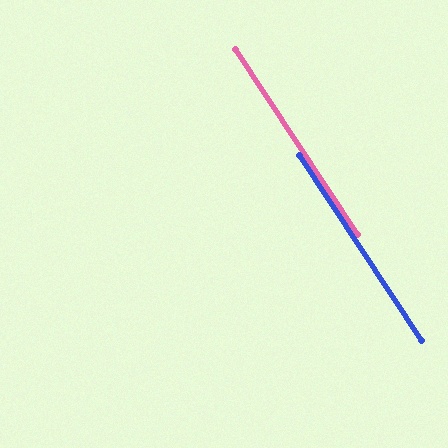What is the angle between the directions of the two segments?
Approximately 0 degrees.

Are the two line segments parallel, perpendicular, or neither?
Parallel — their directions differ by only 0.1°.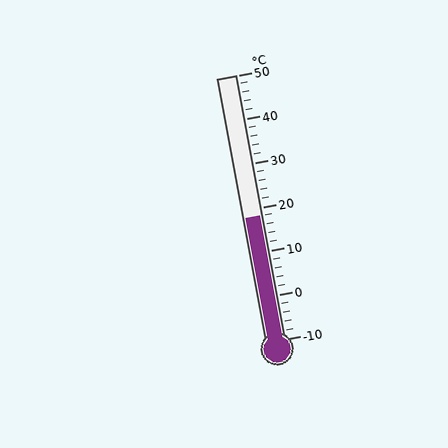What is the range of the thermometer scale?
The thermometer scale ranges from -10°C to 50°C.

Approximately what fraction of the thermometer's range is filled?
The thermometer is filled to approximately 45% of its range.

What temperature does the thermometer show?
The thermometer shows approximately 18°C.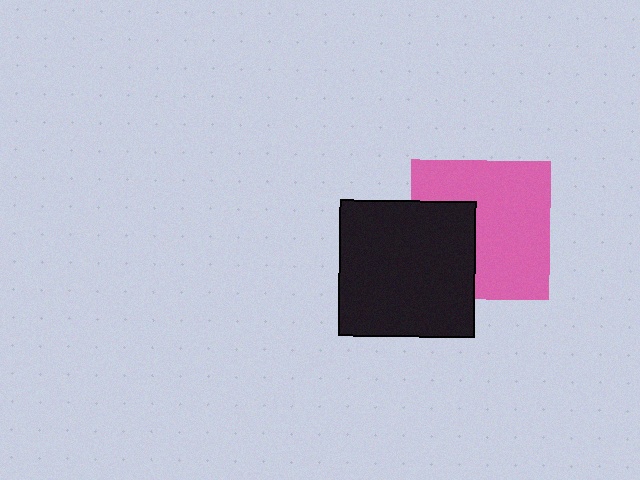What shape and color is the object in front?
The object in front is a black square.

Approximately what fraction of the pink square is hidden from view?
Roughly 33% of the pink square is hidden behind the black square.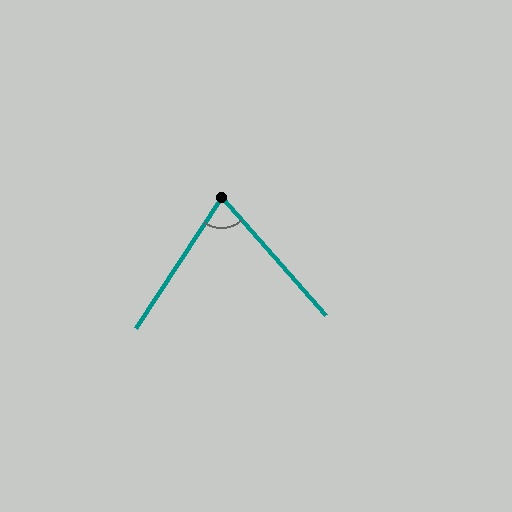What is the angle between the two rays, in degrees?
Approximately 75 degrees.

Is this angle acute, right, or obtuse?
It is acute.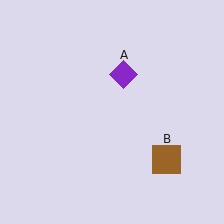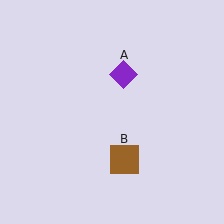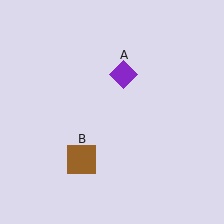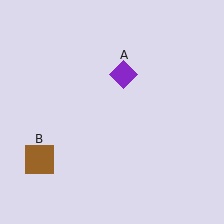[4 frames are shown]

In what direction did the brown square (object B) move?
The brown square (object B) moved left.